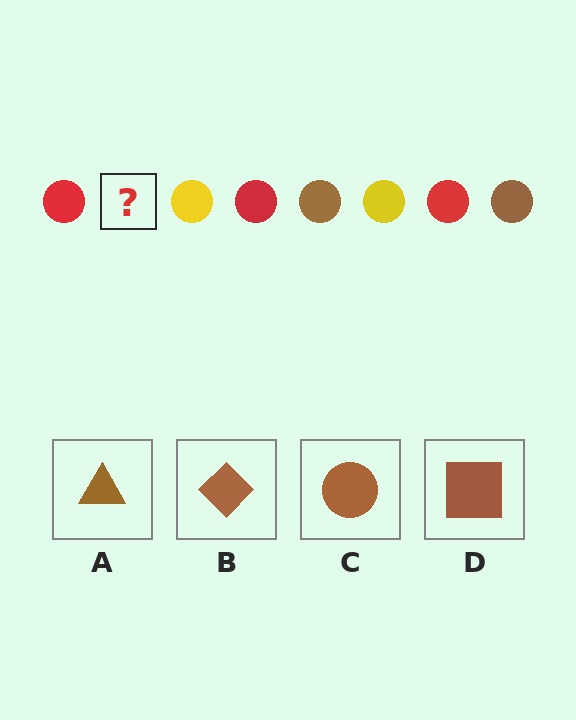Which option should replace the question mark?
Option C.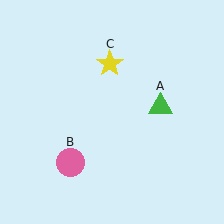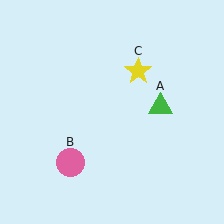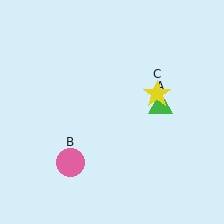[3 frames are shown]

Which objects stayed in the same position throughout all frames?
Green triangle (object A) and pink circle (object B) remained stationary.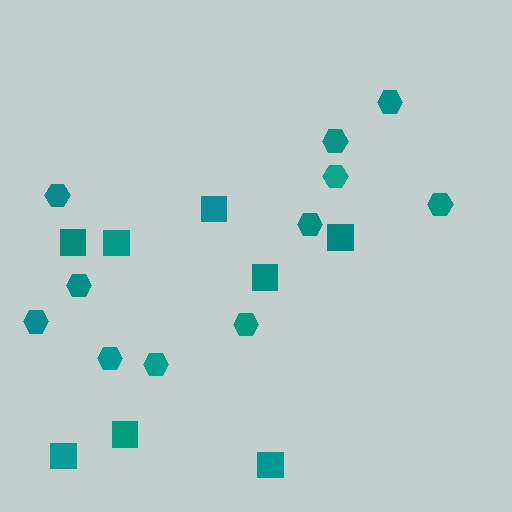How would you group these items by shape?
There are 2 groups: one group of hexagons (11) and one group of squares (8).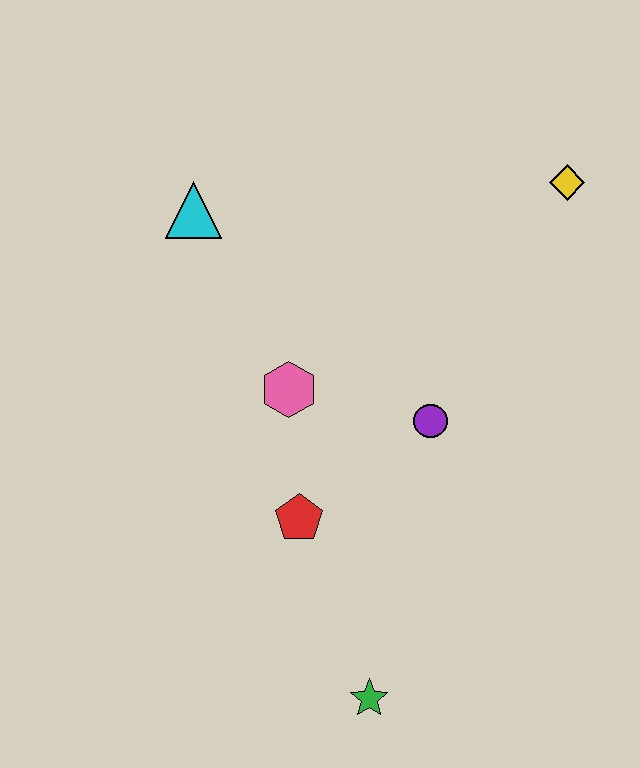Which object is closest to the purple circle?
The pink hexagon is closest to the purple circle.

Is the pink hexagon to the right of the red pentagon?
No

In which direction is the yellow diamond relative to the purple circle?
The yellow diamond is above the purple circle.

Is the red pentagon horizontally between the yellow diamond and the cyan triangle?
Yes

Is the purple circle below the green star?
No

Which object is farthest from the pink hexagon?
The yellow diamond is farthest from the pink hexagon.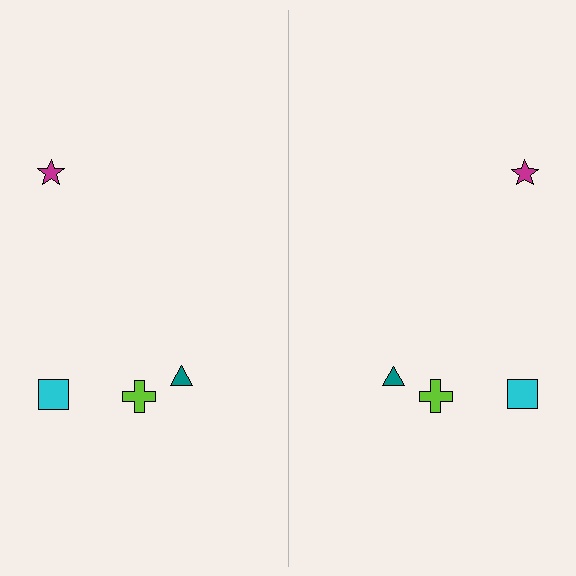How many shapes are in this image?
There are 8 shapes in this image.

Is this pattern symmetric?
Yes, this pattern has bilateral (reflection) symmetry.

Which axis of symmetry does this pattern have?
The pattern has a vertical axis of symmetry running through the center of the image.